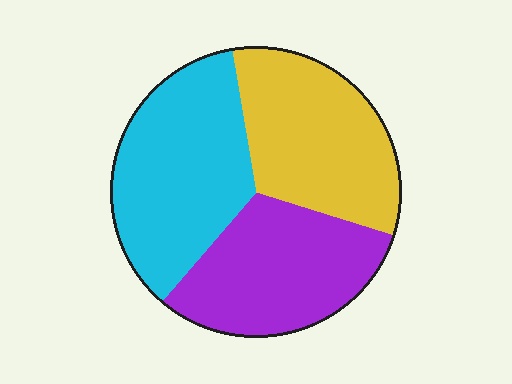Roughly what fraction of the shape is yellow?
Yellow covers roughly 30% of the shape.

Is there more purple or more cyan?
Cyan.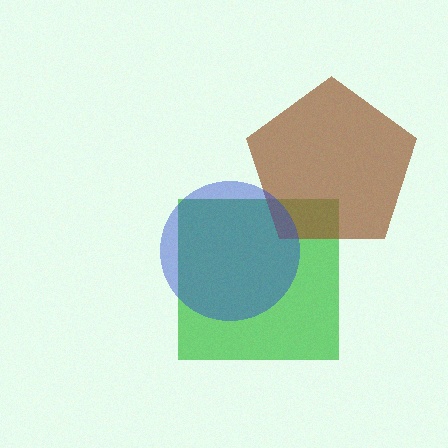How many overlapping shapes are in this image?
There are 3 overlapping shapes in the image.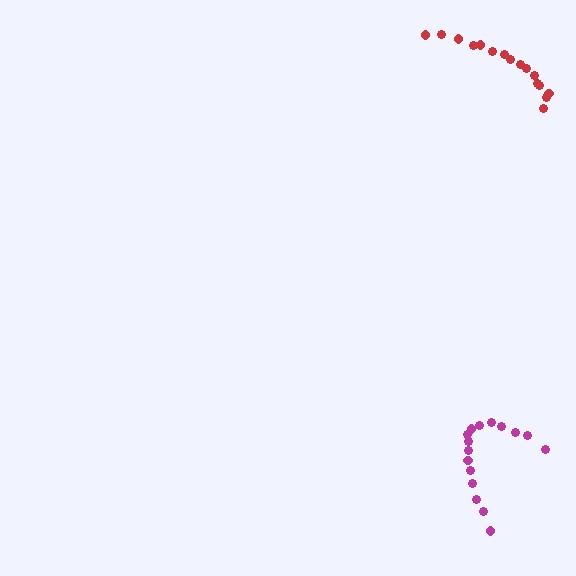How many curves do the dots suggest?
There are 2 distinct paths.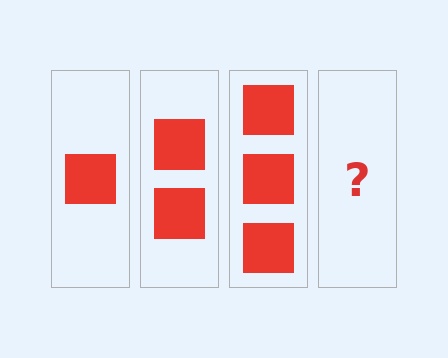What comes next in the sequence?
The next element should be 4 squares.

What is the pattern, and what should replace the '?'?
The pattern is that each step adds one more square. The '?' should be 4 squares.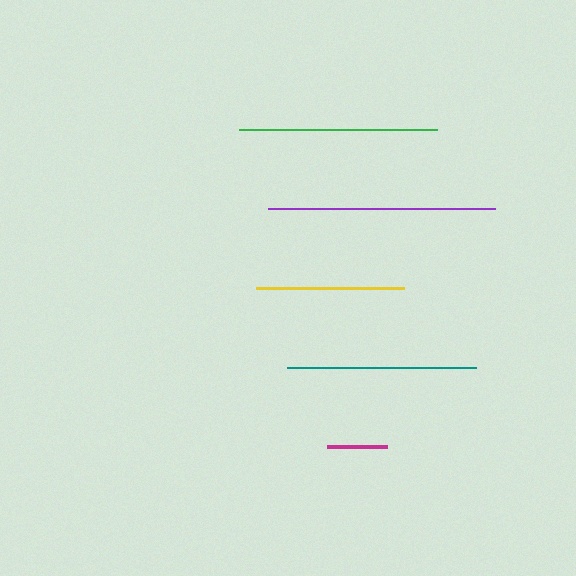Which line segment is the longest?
The purple line is the longest at approximately 227 pixels.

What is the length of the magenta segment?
The magenta segment is approximately 60 pixels long.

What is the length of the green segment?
The green segment is approximately 198 pixels long.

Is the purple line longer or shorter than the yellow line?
The purple line is longer than the yellow line.